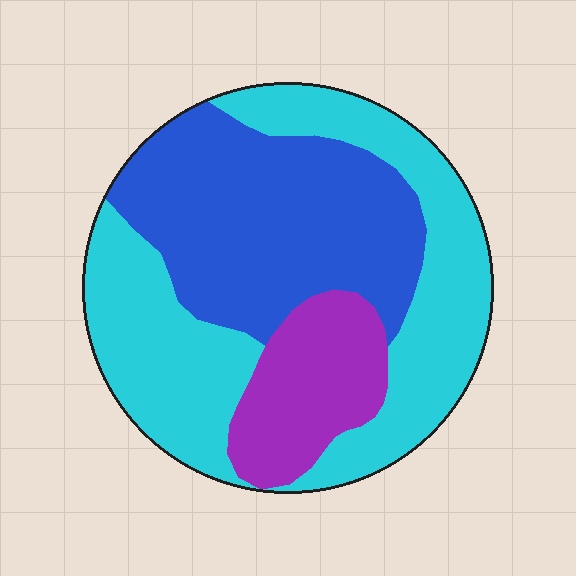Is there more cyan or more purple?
Cyan.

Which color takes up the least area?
Purple, at roughly 15%.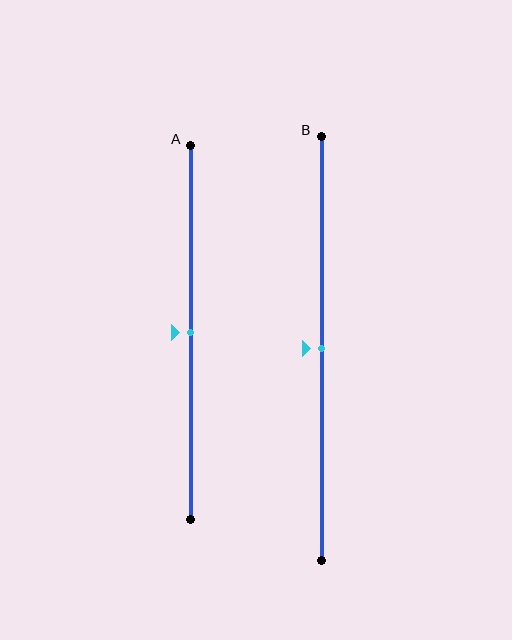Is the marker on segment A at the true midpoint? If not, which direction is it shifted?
Yes, the marker on segment A is at the true midpoint.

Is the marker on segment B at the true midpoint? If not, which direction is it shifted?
Yes, the marker on segment B is at the true midpoint.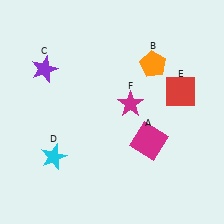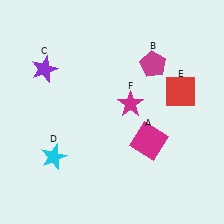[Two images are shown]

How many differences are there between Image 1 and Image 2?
There is 1 difference between the two images.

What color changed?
The pentagon (B) changed from orange in Image 1 to magenta in Image 2.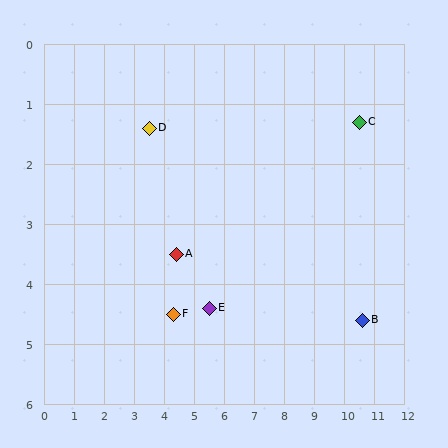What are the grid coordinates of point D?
Point D is at approximately (3.5, 1.4).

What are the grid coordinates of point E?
Point E is at approximately (5.5, 4.4).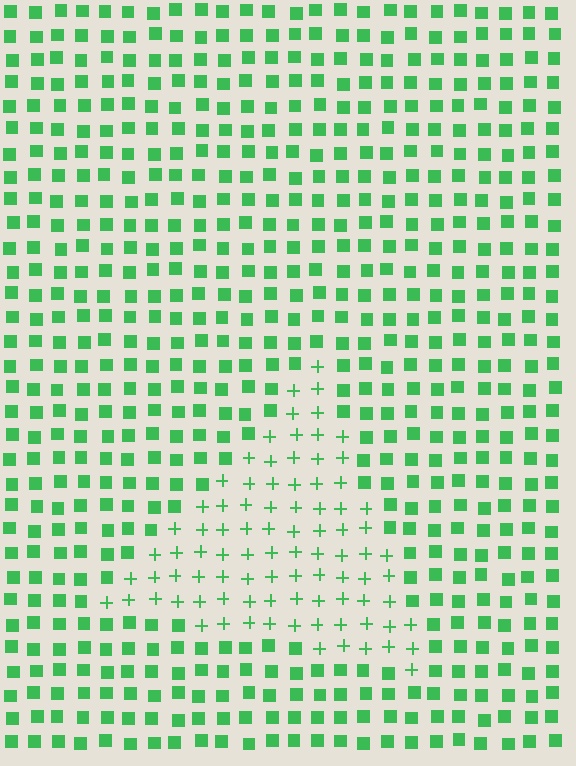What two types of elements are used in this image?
The image uses plus signs inside the triangle region and squares outside it.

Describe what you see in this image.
The image is filled with small green elements arranged in a uniform grid. A triangle-shaped region contains plus signs, while the surrounding area contains squares. The boundary is defined purely by the change in element shape.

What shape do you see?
I see a triangle.